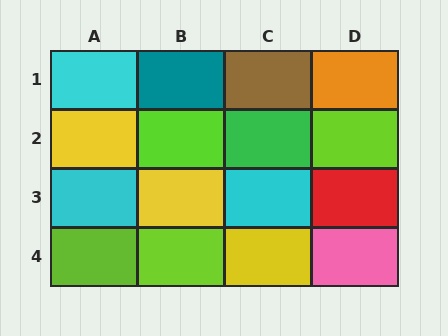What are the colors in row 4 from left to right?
Lime, lime, yellow, pink.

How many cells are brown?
1 cell is brown.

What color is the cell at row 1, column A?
Cyan.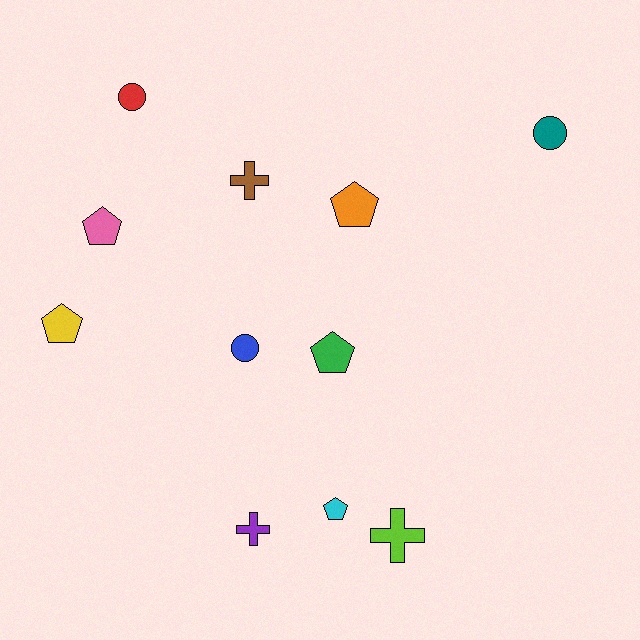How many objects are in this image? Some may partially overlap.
There are 11 objects.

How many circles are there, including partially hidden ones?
There are 3 circles.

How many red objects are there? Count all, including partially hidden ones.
There is 1 red object.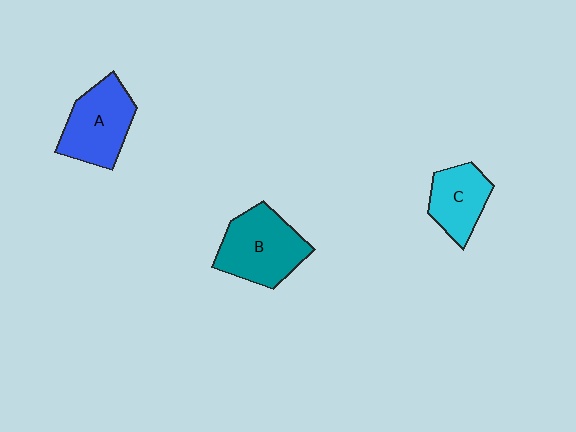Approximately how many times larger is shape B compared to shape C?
Approximately 1.5 times.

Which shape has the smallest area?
Shape C (cyan).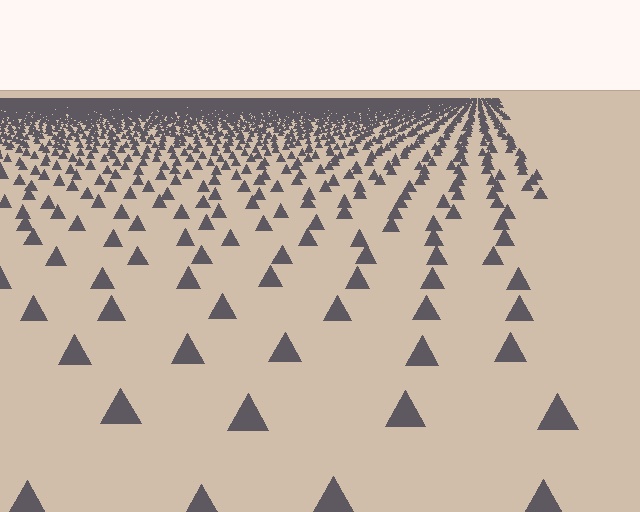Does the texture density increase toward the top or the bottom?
Density increases toward the top.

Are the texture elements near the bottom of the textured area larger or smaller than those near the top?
Larger. Near the bottom, elements are closer to the viewer and appear at a bigger on-screen size.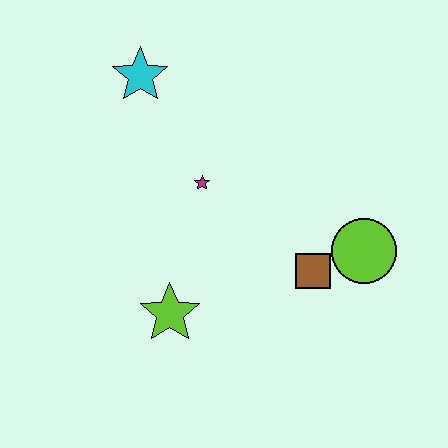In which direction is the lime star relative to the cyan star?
The lime star is below the cyan star.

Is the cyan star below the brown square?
No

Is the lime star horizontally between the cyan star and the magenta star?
Yes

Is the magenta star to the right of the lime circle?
No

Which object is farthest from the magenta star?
The lime circle is farthest from the magenta star.